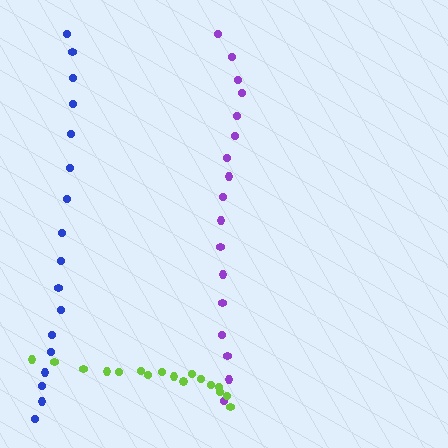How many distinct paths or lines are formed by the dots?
There are 3 distinct paths.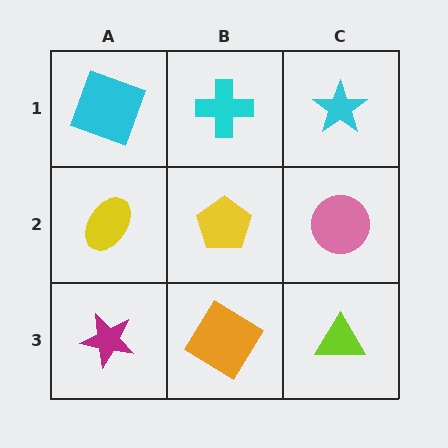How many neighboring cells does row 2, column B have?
4.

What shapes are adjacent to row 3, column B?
A yellow pentagon (row 2, column B), a magenta star (row 3, column A), a lime triangle (row 3, column C).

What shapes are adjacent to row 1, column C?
A pink circle (row 2, column C), a cyan cross (row 1, column B).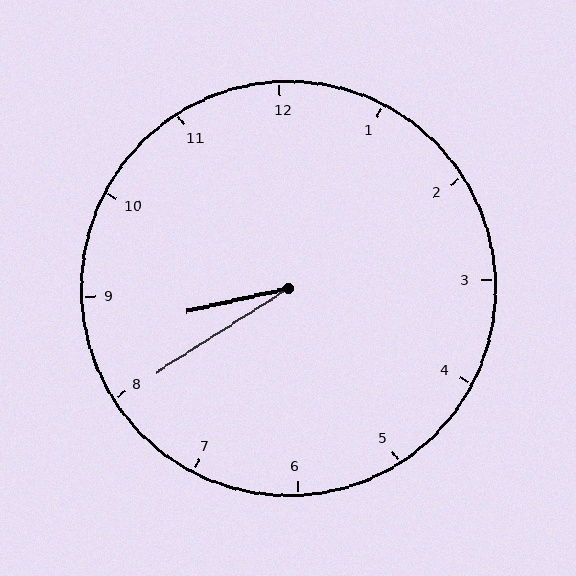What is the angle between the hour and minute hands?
Approximately 20 degrees.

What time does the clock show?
8:40.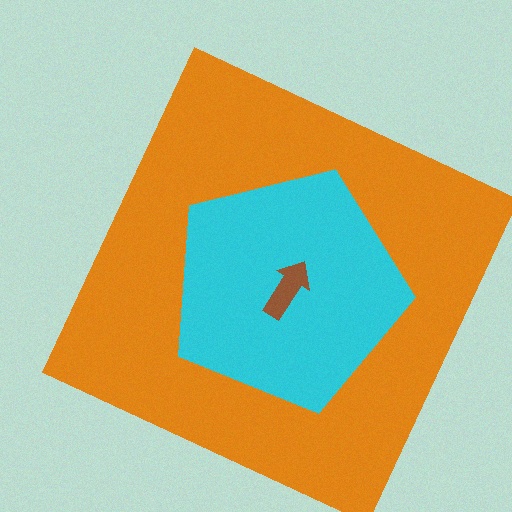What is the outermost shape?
The orange square.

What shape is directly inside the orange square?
The cyan pentagon.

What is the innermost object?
The brown arrow.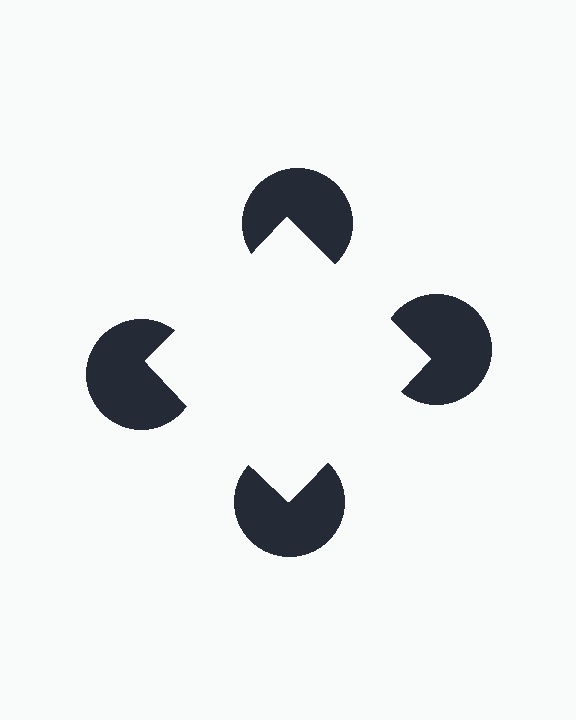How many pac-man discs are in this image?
There are 4 — one at each vertex of the illusory square.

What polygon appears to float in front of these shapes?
An illusory square — its edges are inferred from the aligned wedge cuts in the pac-man discs, not physically drawn.